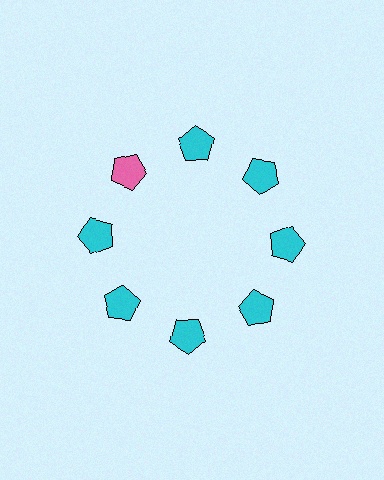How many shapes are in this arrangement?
There are 8 shapes arranged in a ring pattern.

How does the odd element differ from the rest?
It has a different color: pink instead of cyan.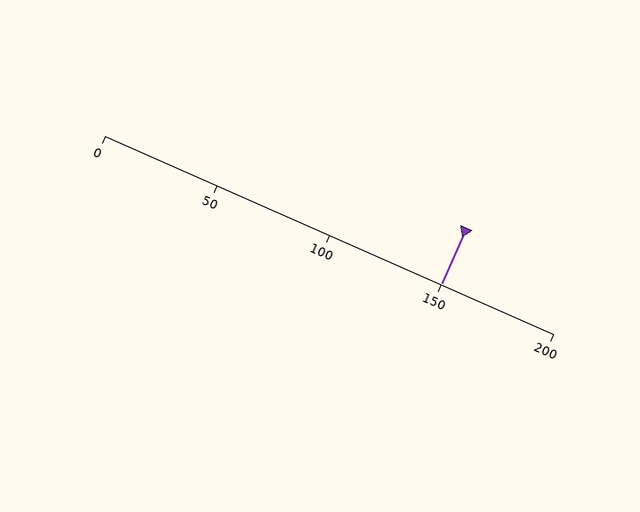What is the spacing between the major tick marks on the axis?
The major ticks are spaced 50 apart.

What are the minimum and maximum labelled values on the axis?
The axis runs from 0 to 200.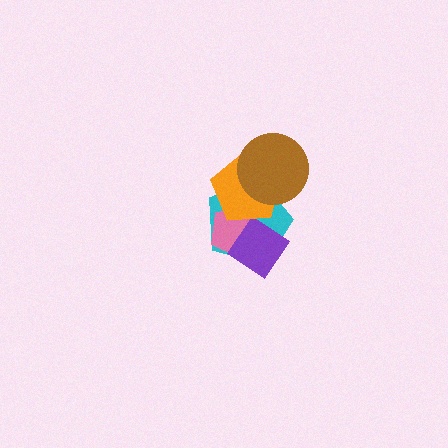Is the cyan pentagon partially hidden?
Yes, it is partially covered by another shape.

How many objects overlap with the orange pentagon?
4 objects overlap with the orange pentagon.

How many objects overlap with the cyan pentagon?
4 objects overlap with the cyan pentagon.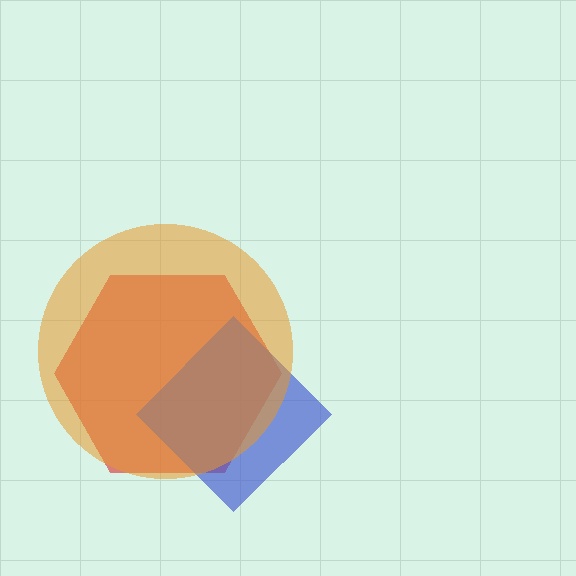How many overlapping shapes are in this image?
There are 3 overlapping shapes in the image.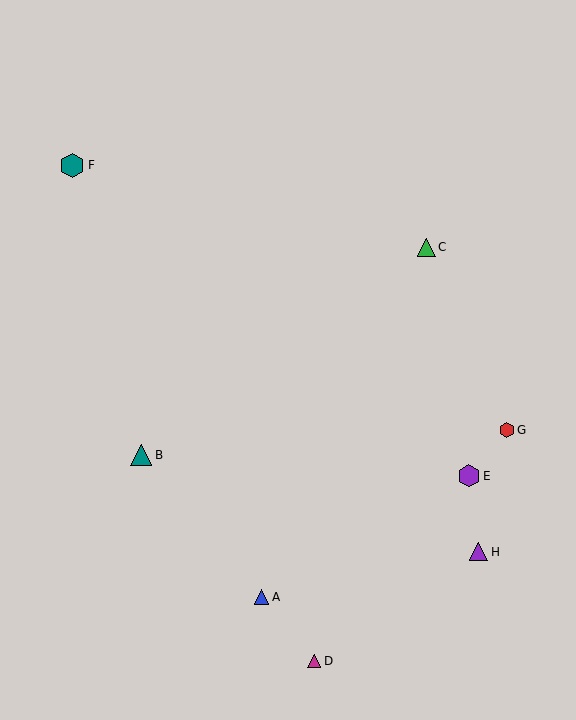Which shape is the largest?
The teal hexagon (labeled F) is the largest.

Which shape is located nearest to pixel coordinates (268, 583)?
The blue triangle (labeled A) at (261, 597) is nearest to that location.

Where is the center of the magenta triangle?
The center of the magenta triangle is at (314, 661).